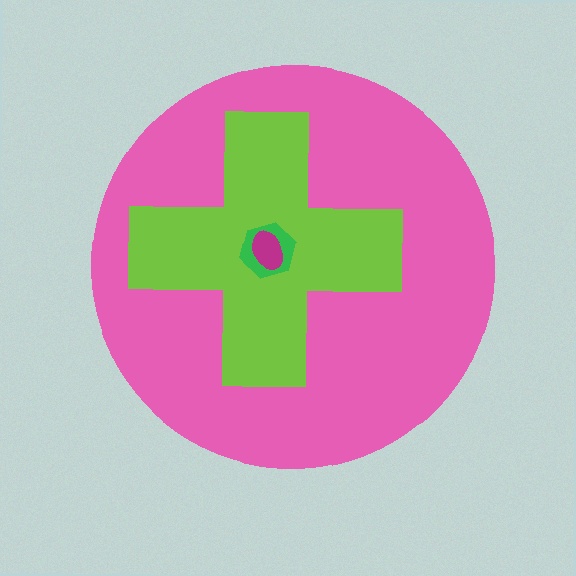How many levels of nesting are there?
4.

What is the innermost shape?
The magenta ellipse.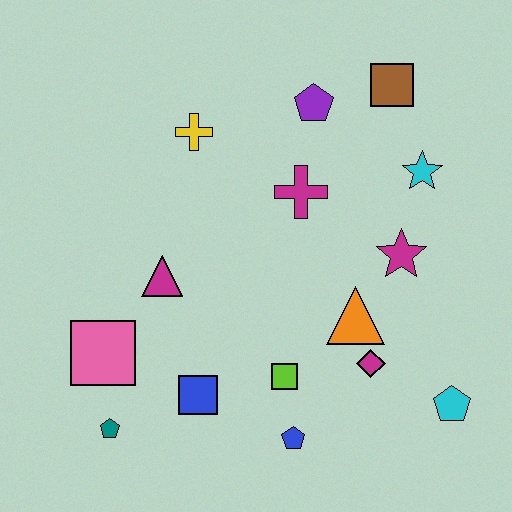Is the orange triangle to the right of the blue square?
Yes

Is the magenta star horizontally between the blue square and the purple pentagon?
No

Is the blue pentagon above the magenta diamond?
No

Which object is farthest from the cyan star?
The teal pentagon is farthest from the cyan star.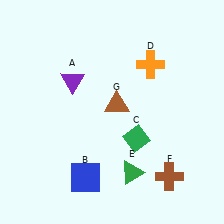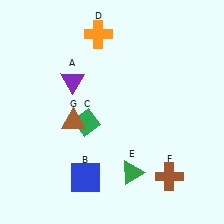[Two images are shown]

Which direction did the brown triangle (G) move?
The brown triangle (G) moved left.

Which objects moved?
The objects that moved are: the green diamond (C), the orange cross (D), the brown triangle (G).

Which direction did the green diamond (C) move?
The green diamond (C) moved left.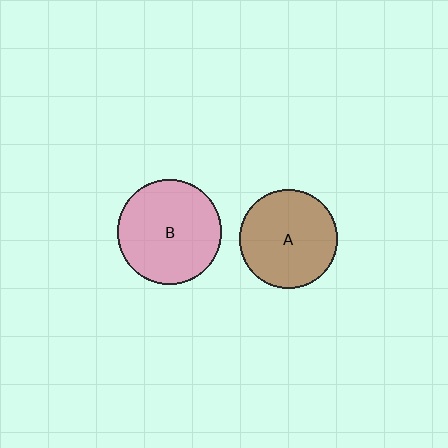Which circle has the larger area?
Circle B (pink).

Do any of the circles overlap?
No, none of the circles overlap.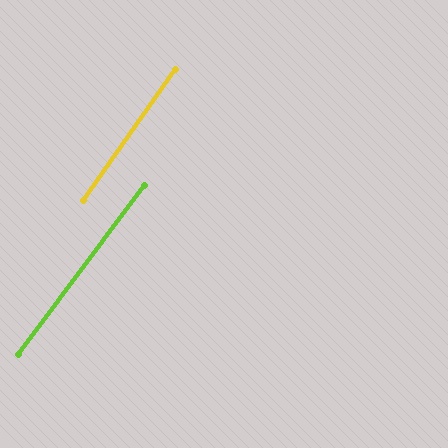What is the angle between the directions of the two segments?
Approximately 2 degrees.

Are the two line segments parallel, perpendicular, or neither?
Parallel — their directions differ by only 1.8°.